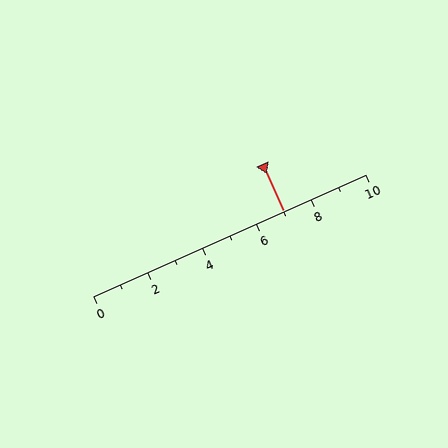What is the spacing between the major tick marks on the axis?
The major ticks are spaced 2 apart.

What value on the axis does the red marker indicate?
The marker indicates approximately 7.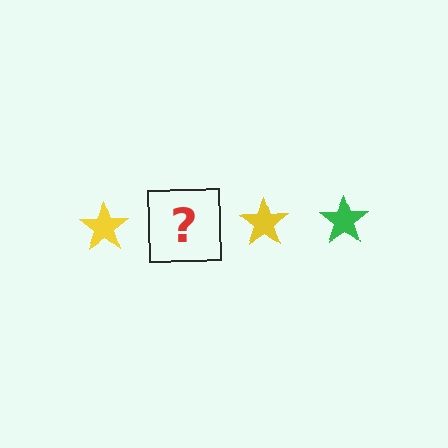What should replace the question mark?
The question mark should be replaced with a green star.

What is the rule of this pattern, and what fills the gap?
The rule is that the pattern cycles through yellow, green stars. The gap should be filled with a green star.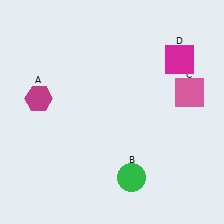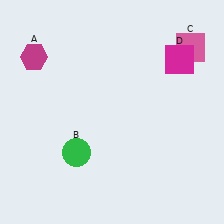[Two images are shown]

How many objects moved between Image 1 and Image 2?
3 objects moved between the two images.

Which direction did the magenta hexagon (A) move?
The magenta hexagon (A) moved up.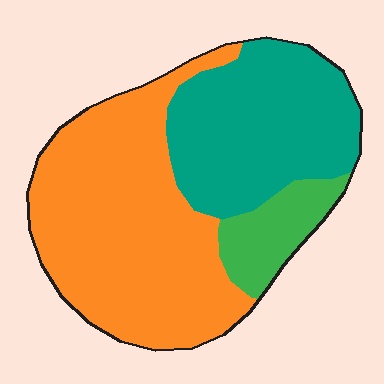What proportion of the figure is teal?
Teal takes up about one third (1/3) of the figure.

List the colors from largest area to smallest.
From largest to smallest: orange, teal, green.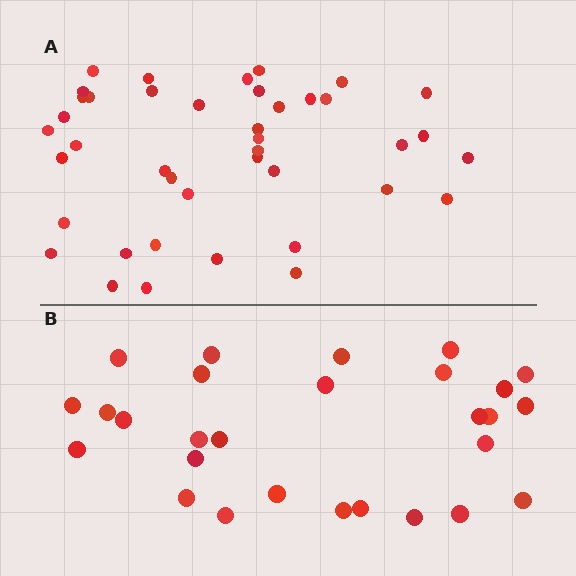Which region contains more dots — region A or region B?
Region A (the top region) has more dots.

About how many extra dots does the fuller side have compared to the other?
Region A has approximately 15 more dots than region B.